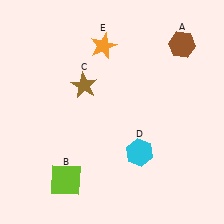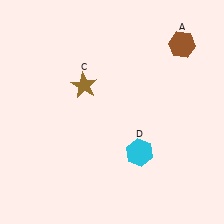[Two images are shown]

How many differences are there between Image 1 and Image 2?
There are 2 differences between the two images.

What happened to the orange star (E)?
The orange star (E) was removed in Image 2. It was in the top-left area of Image 1.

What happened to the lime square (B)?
The lime square (B) was removed in Image 2. It was in the bottom-left area of Image 1.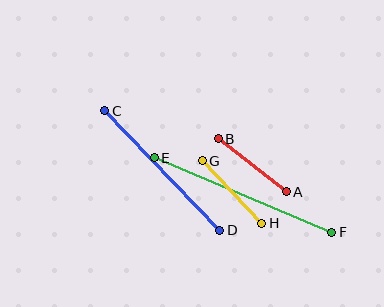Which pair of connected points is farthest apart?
Points E and F are farthest apart.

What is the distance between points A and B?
The distance is approximately 86 pixels.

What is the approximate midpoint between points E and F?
The midpoint is at approximately (243, 195) pixels.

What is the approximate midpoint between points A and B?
The midpoint is at approximately (252, 165) pixels.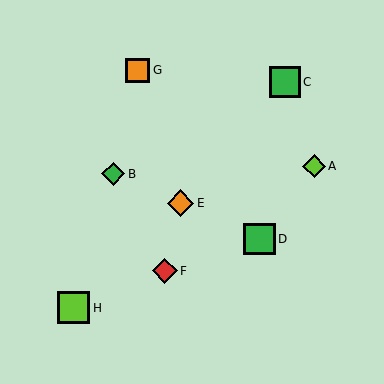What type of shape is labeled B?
Shape B is a green diamond.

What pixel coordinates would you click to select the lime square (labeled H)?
Click at (73, 308) to select the lime square H.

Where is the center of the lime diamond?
The center of the lime diamond is at (314, 166).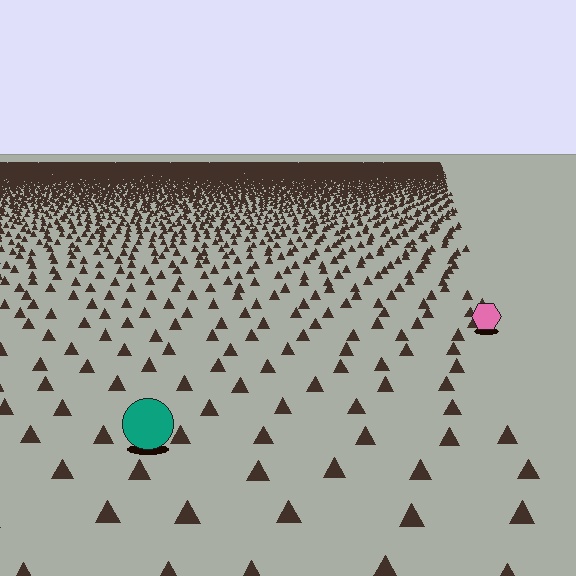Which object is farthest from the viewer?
The pink hexagon is farthest from the viewer. It appears smaller and the ground texture around it is denser.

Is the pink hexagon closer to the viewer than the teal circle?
No. The teal circle is closer — you can tell from the texture gradient: the ground texture is coarser near it.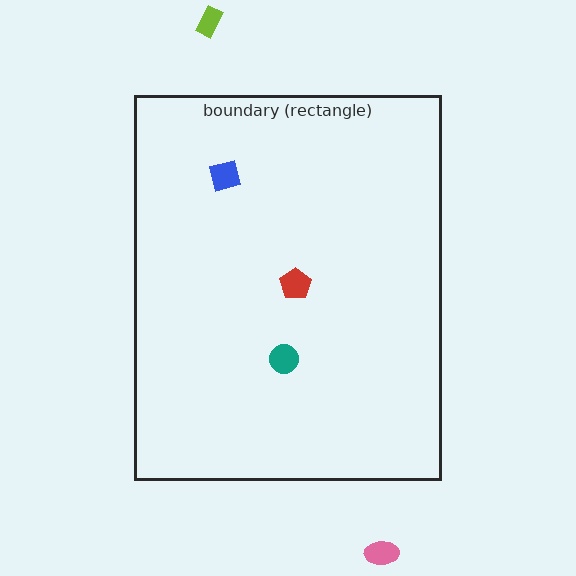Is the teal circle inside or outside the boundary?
Inside.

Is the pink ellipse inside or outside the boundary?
Outside.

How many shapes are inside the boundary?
3 inside, 2 outside.